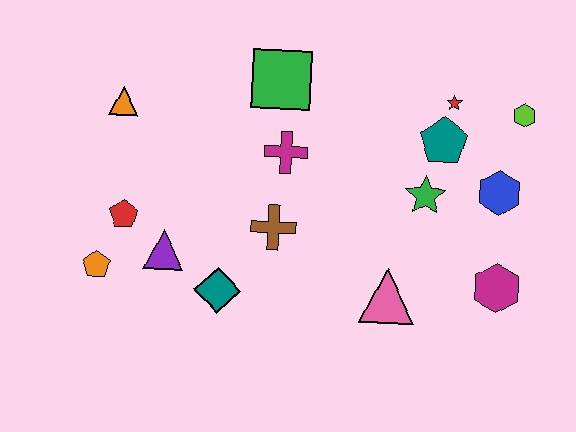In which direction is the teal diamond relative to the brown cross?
The teal diamond is below the brown cross.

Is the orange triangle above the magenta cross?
Yes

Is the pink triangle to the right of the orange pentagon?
Yes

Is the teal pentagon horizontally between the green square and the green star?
No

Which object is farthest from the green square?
The magenta hexagon is farthest from the green square.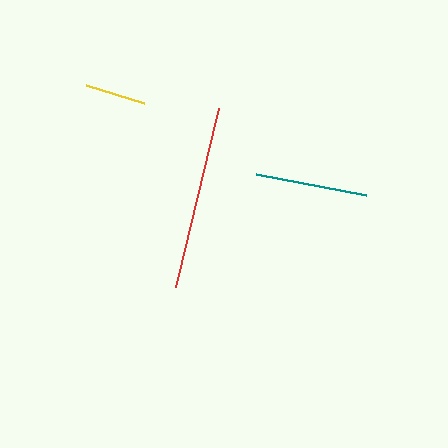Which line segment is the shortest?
The yellow line is the shortest at approximately 61 pixels.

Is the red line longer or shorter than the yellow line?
The red line is longer than the yellow line.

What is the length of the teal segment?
The teal segment is approximately 112 pixels long.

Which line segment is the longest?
The red line is the longest at approximately 184 pixels.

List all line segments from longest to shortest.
From longest to shortest: red, teal, yellow.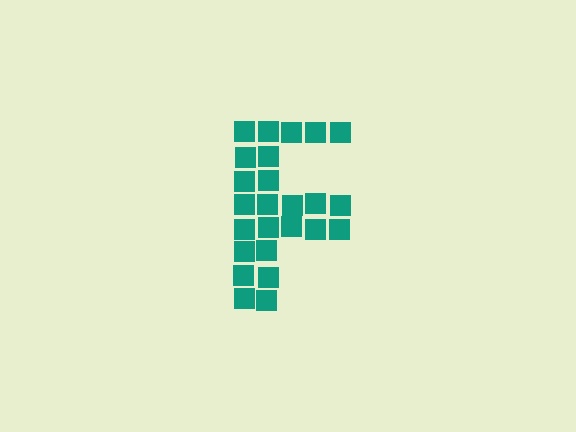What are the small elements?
The small elements are squares.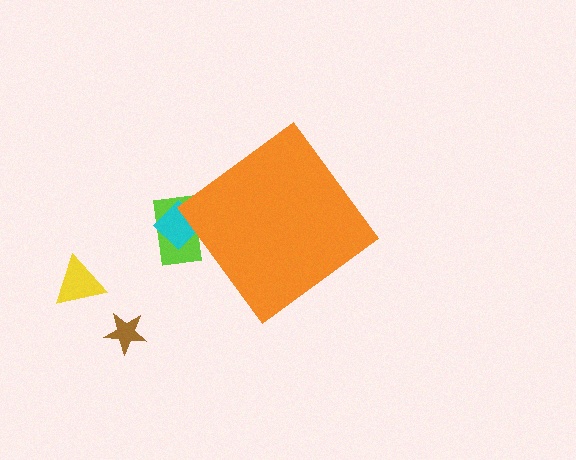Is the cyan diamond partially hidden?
Yes, the cyan diamond is partially hidden behind the orange diamond.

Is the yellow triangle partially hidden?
No, the yellow triangle is fully visible.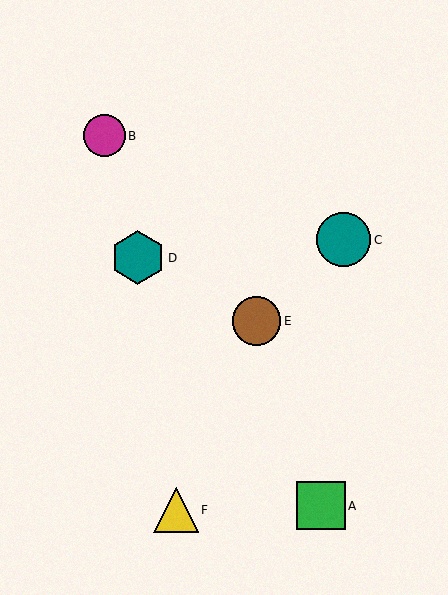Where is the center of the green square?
The center of the green square is at (321, 506).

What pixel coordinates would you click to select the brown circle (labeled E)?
Click at (257, 321) to select the brown circle E.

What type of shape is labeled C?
Shape C is a teal circle.